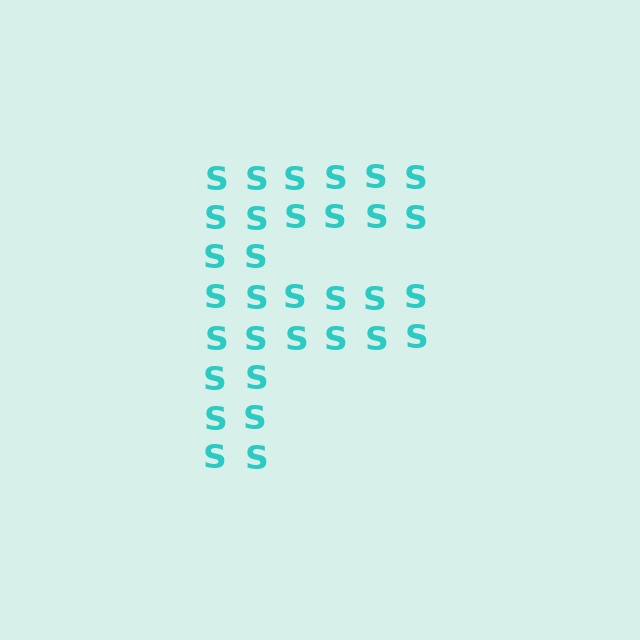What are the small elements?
The small elements are letter S's.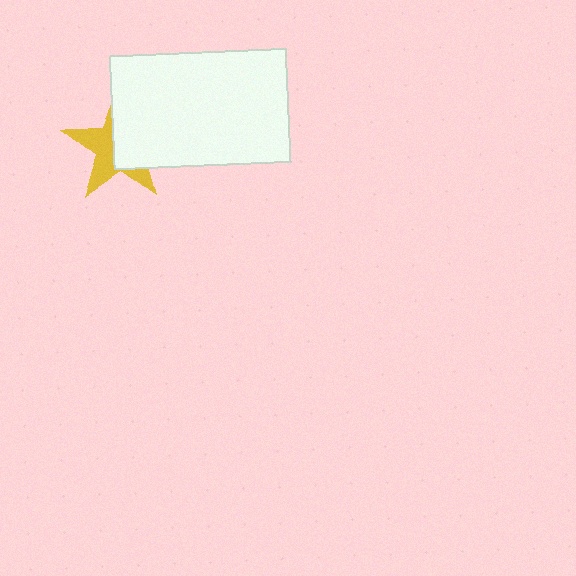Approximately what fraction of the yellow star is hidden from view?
Roughly 52% of the yellow star is hidden behind the white rectangle.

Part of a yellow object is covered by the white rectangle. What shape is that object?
It is a star.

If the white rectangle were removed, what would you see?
You would see the complete yellow star.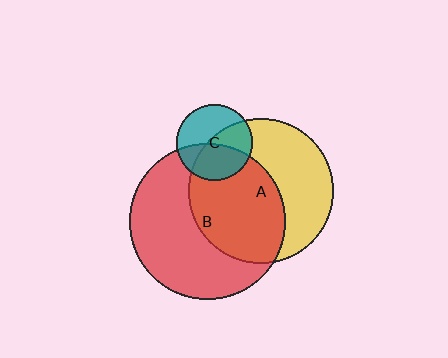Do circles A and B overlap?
Yes.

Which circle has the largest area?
Circle B (red).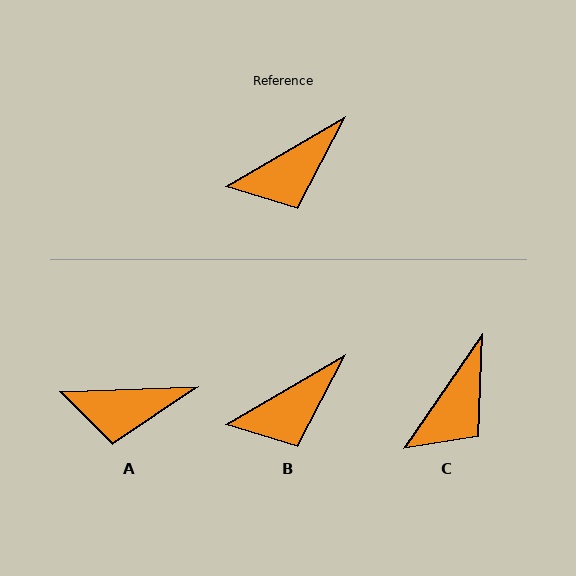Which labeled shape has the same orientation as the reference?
B.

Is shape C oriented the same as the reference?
No, it is off by about 25 degrees.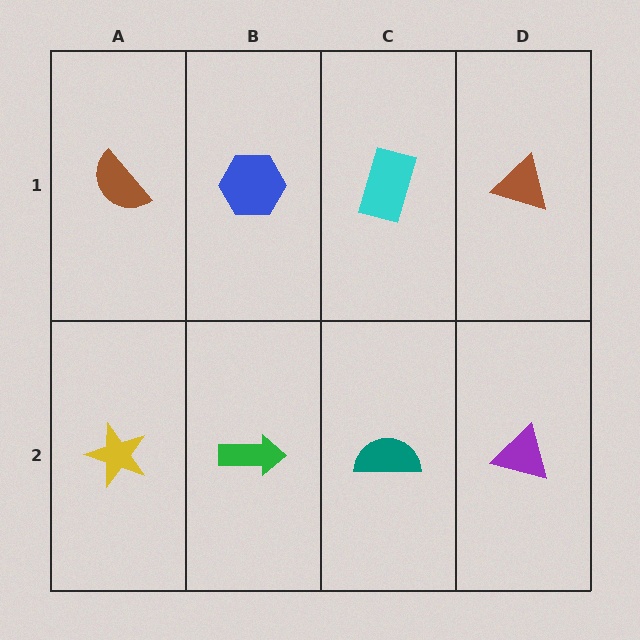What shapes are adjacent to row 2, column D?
A brown triangle (row 1, column D), a teal semicircle (row 2, column C).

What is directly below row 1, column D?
A purple triangle.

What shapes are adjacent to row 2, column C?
A cyan rectangle (row 1, column C), a green arrow (row 2, column B), a purple triangle (row 2, column D).